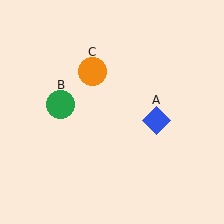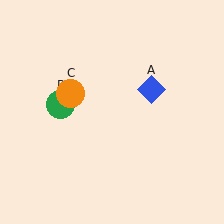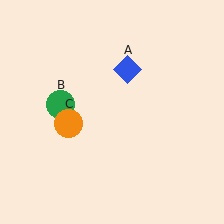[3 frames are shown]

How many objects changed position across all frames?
2 objects changed position: blue diamond (object A), orange circle (object C).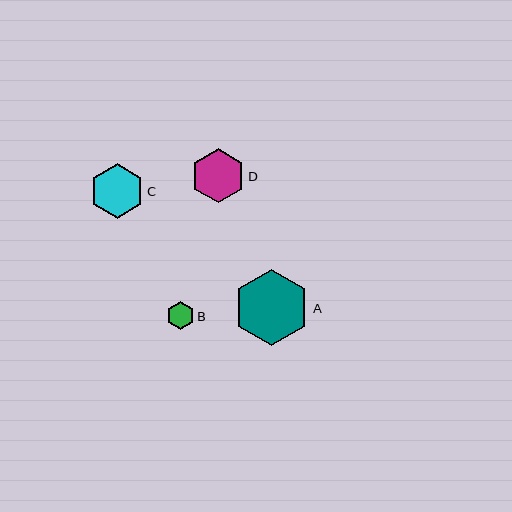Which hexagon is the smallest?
Hexagon B is the smallest with a size of approximately 28 pixels.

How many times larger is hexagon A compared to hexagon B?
Hexagon A is approximately 2.8 times the size of hexagon B.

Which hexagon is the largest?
Hexagon A is the largest with a size of approximately 76 pixels.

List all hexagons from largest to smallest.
From largest to smallest: A, C, D, B.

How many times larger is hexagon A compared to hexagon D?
Hexagon A is approximately 1.4 times the size of hexagon D.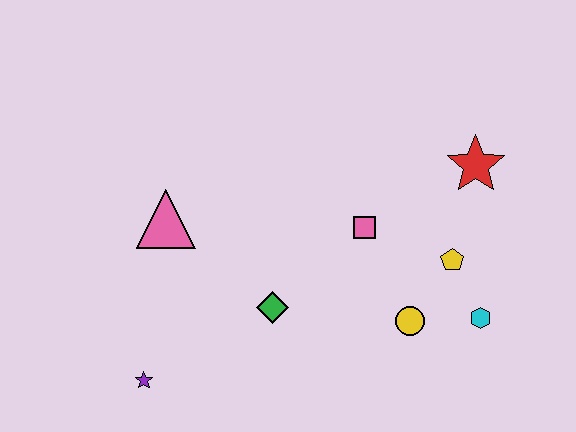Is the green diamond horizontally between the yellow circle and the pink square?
No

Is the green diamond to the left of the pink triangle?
No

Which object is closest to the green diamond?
The pink square is closest to the green diamond.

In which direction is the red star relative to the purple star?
The red star is to the right of the purple star.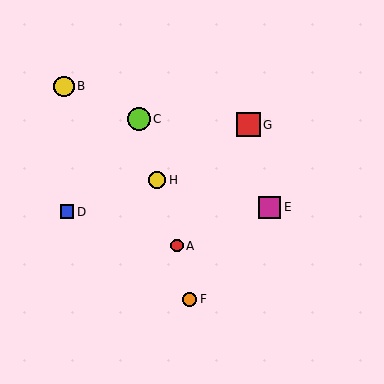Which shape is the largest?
The red square (labeled G) is the largest.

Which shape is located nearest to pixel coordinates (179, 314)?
The orange circle (labeled F) at (189, 299) is nearest to that location.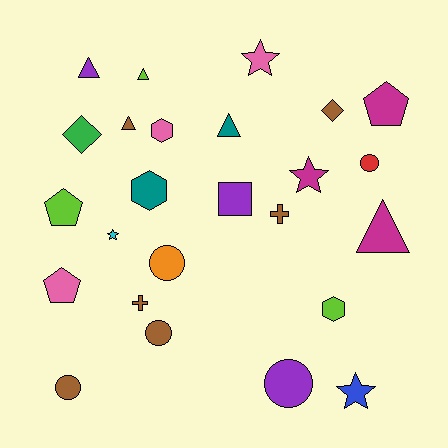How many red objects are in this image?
There is 1 red object.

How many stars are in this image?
There are 4 stars.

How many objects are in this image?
There are 25 objects.